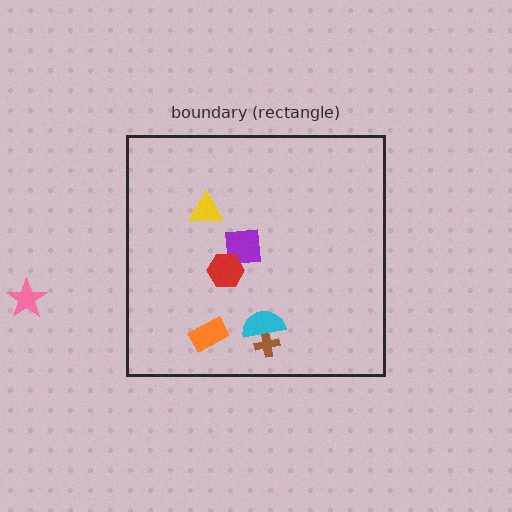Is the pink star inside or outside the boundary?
Outside.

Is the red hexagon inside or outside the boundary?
Inside.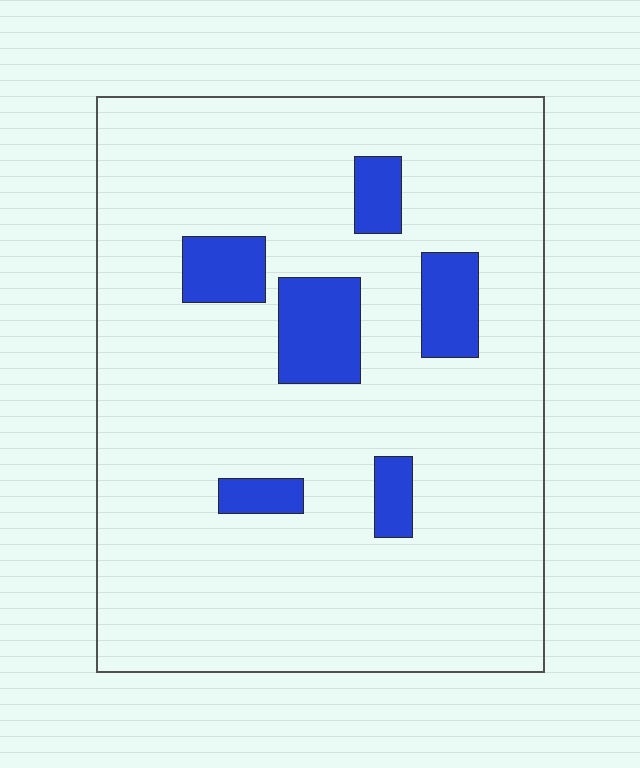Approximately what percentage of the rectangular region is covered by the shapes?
Approximately 10%.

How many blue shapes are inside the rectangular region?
6.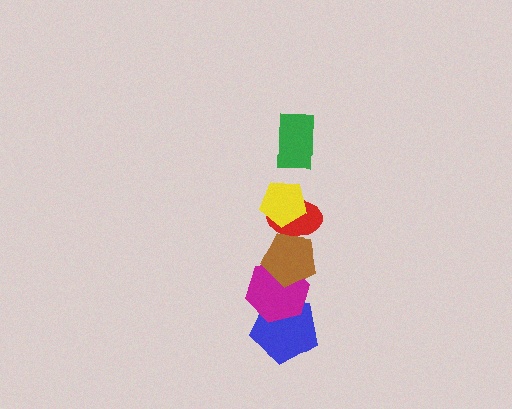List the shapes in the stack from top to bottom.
From top to bottom: the green rectangle, the yellow pentagon, the red ellipse, the brown pentagon, the magenta hexagon, the blue pentagon.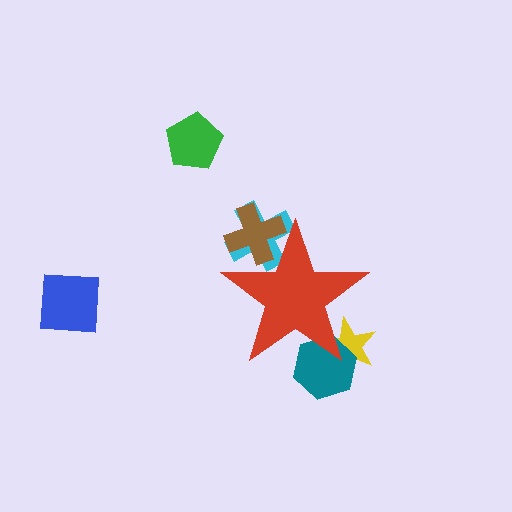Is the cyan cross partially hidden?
Yes, the cyan cross is partially hidden behind the red star.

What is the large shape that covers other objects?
A red star.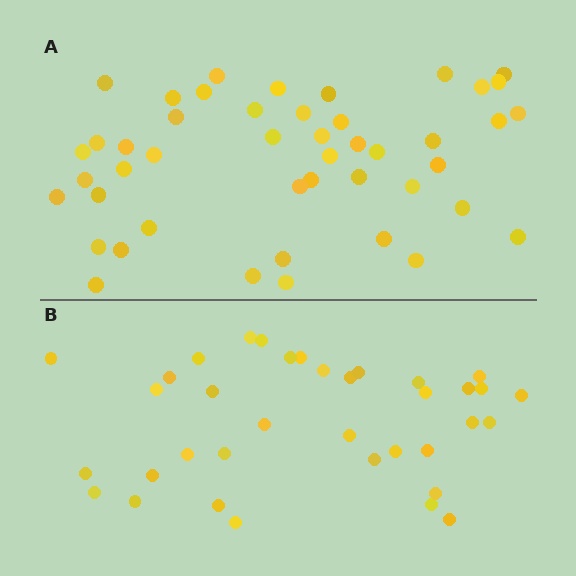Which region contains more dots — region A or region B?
Region A (the top region) has more dots.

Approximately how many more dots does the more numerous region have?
Region A has roughly 10 or so more dots than region B.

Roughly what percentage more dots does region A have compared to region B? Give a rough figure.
About 30% more.